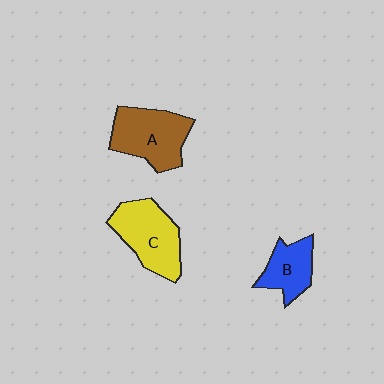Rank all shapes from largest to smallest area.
From largest to smallest: C (yellow), A (brown), B (blue).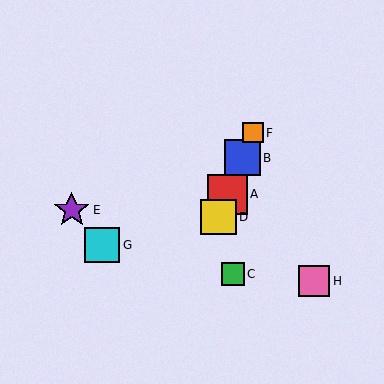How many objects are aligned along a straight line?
4 objects (A, B, D, F) are aligned along a straight line.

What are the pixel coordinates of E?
Object E is at (72, 210).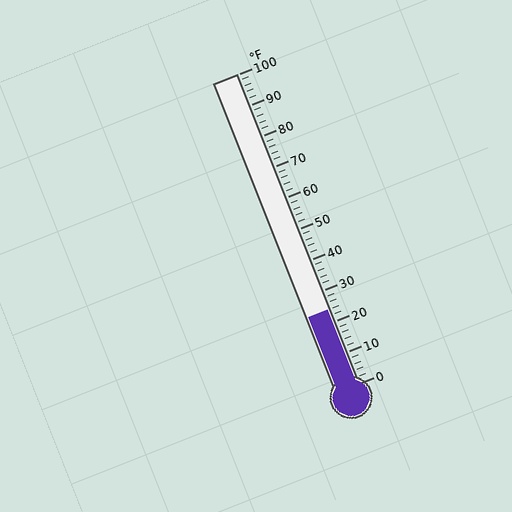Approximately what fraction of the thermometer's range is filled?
The thermometer is filled to approximately 25% of its range.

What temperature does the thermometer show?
The thermometer shows approximately 24°F.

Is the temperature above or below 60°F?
The temperature is below 60°F.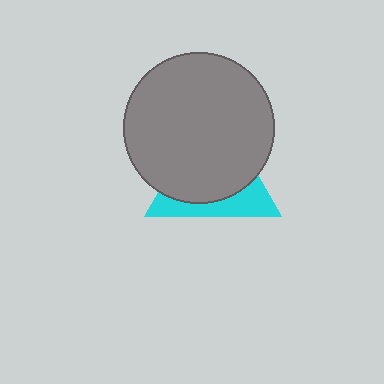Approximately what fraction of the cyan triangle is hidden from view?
Roughly 68% of the cyan triangle is hidden behind the gray circle.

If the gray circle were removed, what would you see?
You would see the complete cyan triangle.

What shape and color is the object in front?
The object in front is a gray circle.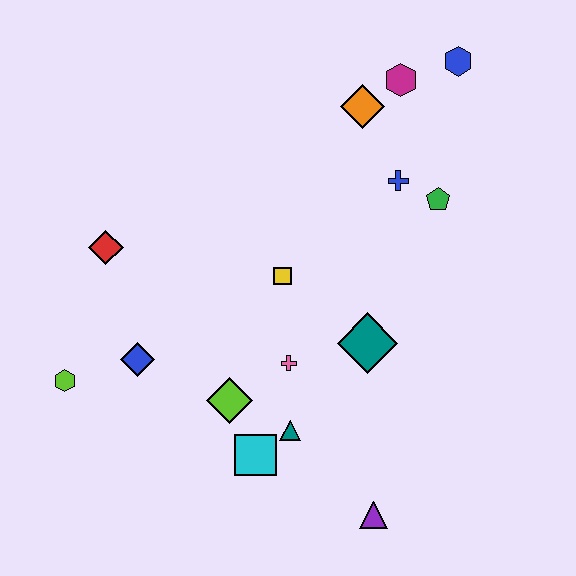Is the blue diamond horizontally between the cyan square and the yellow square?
No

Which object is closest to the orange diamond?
The magenta hexagon is closest to the orange diamond.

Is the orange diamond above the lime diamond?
Yes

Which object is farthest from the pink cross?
The blue hexagon is farthest from the pink cross.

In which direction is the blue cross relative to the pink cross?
The blue cross is above the pink cross.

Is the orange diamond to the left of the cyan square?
No